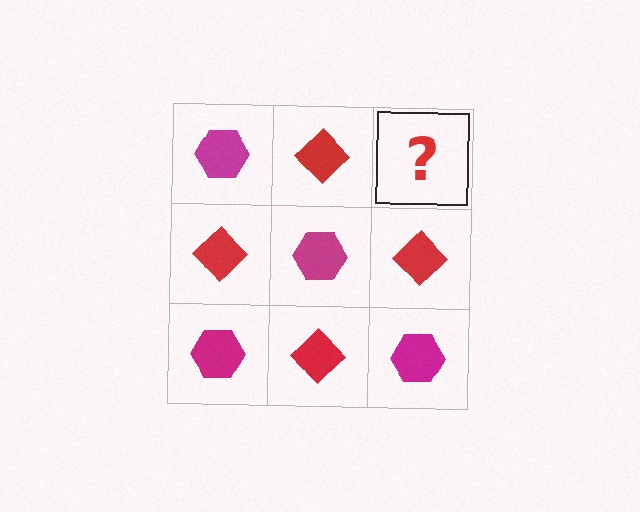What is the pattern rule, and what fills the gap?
The rule is that it alternates magenta hexagon and red diamond in a checkerboard pattern. The gap should be filled with a magenta hexagon.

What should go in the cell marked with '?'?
The missing cell should contain a magenta hexagon.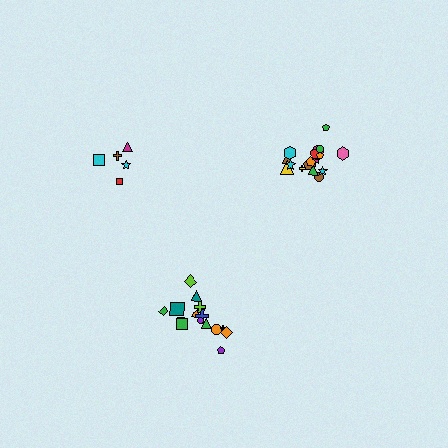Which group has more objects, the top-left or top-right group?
The top-right group.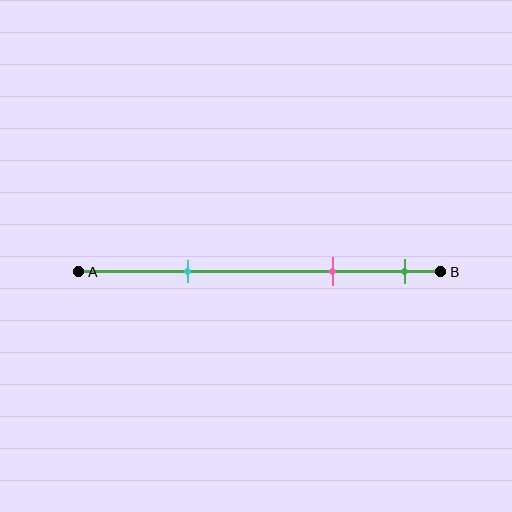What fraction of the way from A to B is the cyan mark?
The cyan mark is approximately 30% (0.3) of the way from A to B.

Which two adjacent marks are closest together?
The pink and green marks are the closest adjacent pair.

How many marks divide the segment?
There are 3 marks dividing the segment.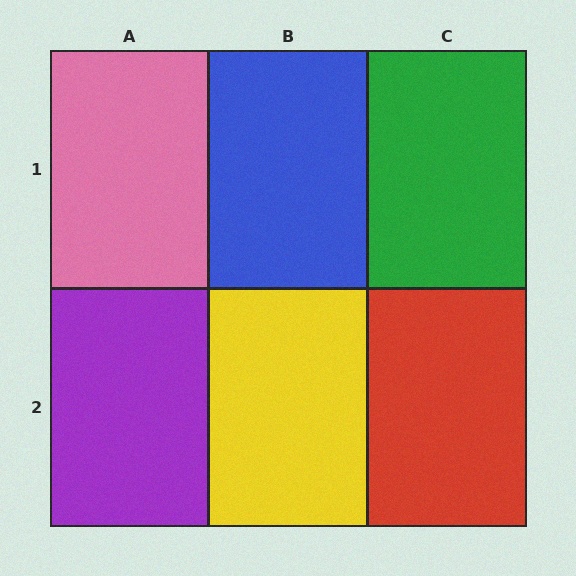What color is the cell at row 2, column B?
Yellow.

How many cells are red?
1 cell is red.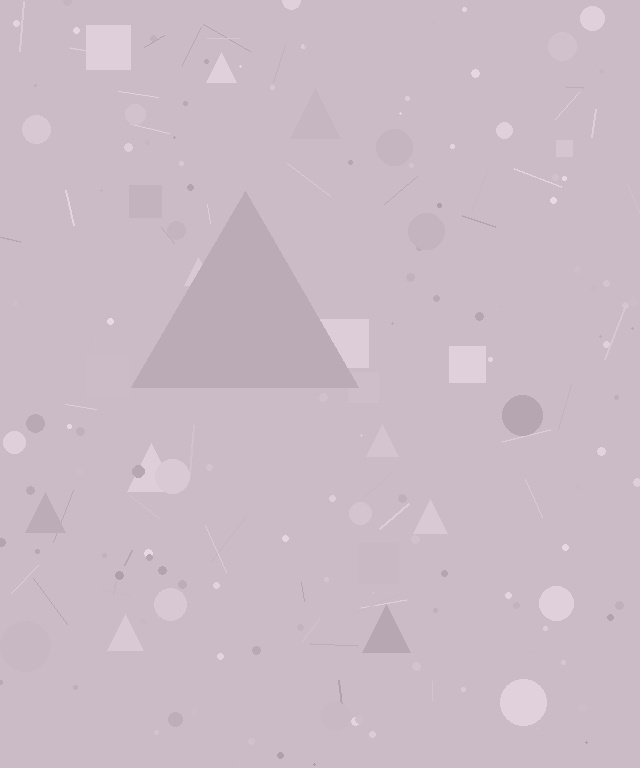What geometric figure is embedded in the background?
A triangle is embedded in the background.